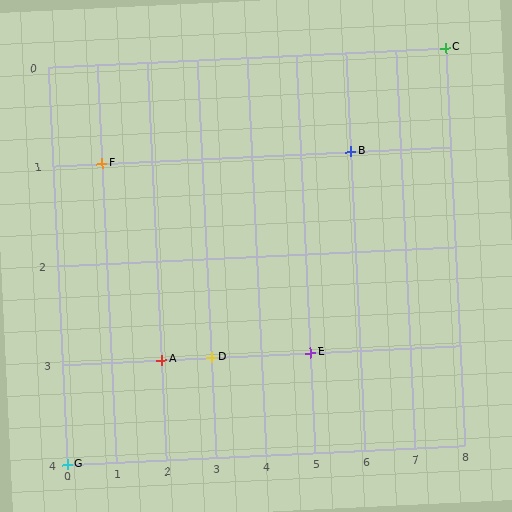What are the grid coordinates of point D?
Point D is at grid coordinates (3, 3).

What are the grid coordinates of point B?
Point B is at grid coordinates (6, 1).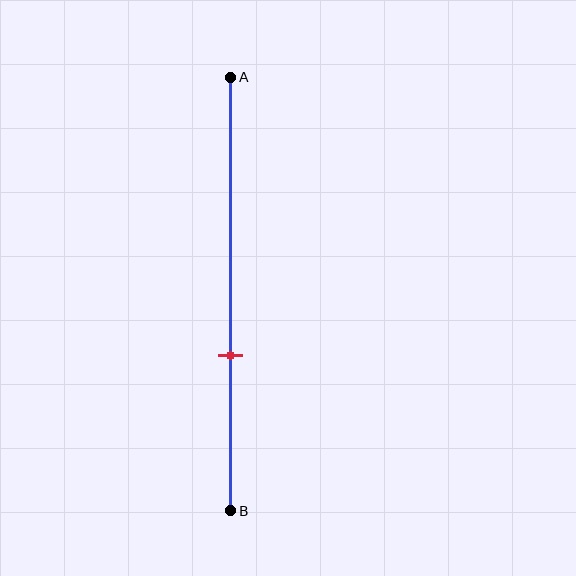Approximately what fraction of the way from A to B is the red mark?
The red mark is approximately 65% of the way from A to B.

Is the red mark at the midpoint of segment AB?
No, the mark is at about 65% from A, not at the 50% midpoint.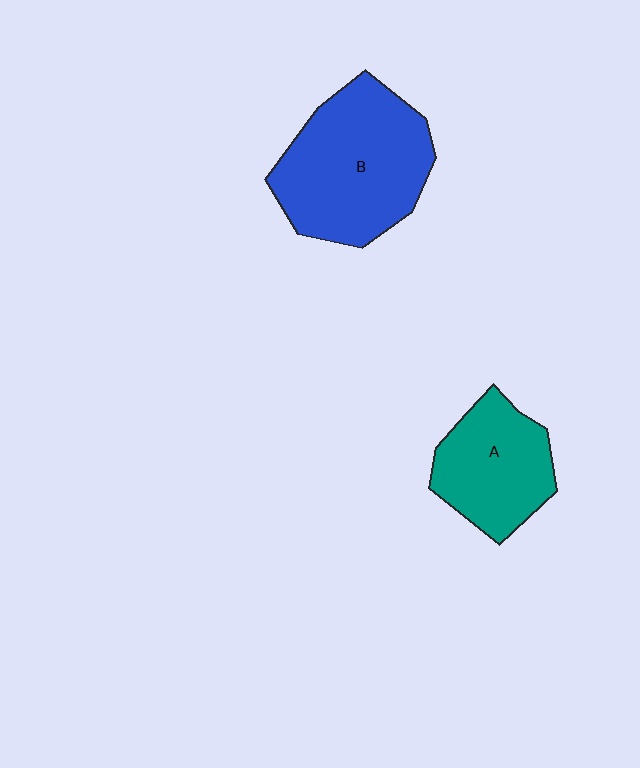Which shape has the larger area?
Shape B (blue).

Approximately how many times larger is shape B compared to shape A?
Approximately 1.5 times.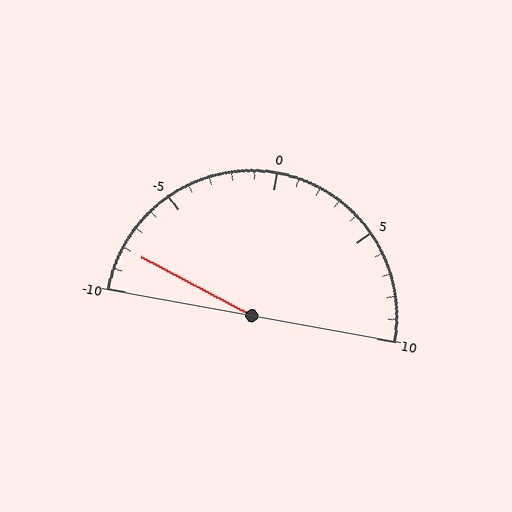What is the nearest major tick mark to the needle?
The nearest major tick mark is -10.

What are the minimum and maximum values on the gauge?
The gauge ranges from -10 to 10.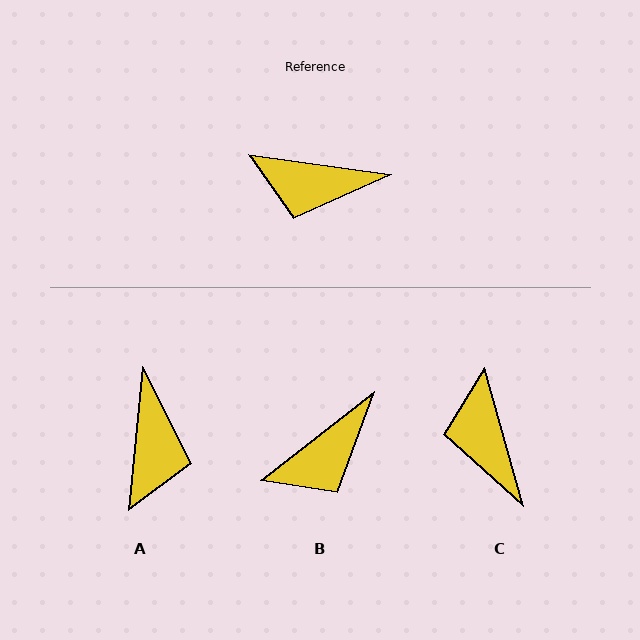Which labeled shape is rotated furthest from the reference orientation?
A, about 93 degrees away.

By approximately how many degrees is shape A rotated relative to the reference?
Approximately 93 degrees counter-clockwise.